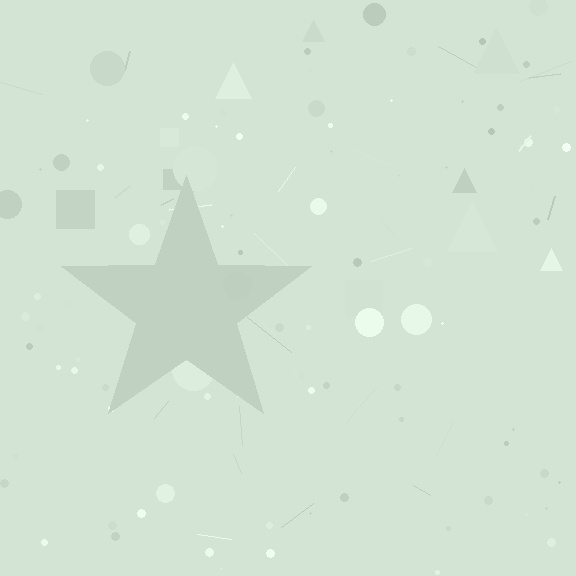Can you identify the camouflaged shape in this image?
The camouflaged shape is a star.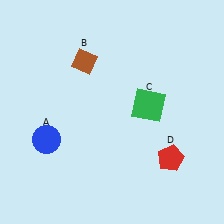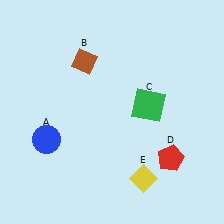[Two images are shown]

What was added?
A yellow diamond (E) was added in Image 2.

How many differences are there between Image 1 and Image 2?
There is 1 difference between the two images.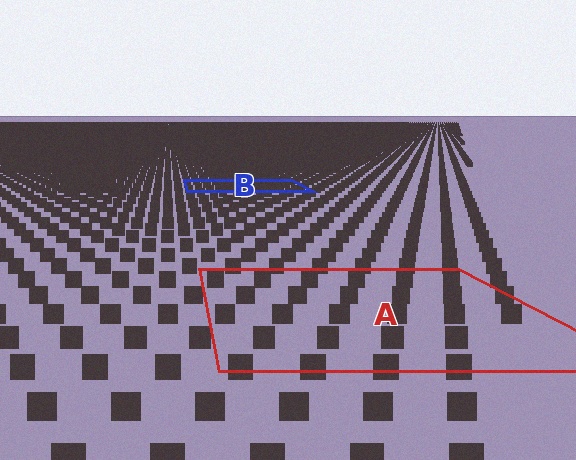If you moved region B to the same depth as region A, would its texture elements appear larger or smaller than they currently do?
They would appear larger. At a closer depth, the same texture elements are projected at a bigger on-screen size.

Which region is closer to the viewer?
Region A is closer. The texture elements there are larger and more spread out.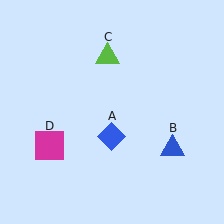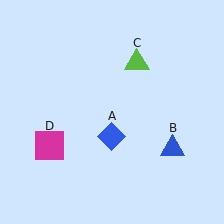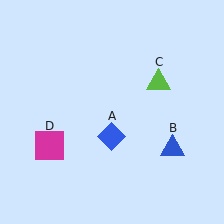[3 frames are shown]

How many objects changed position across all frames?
1 object changed position: lime triangle (object C).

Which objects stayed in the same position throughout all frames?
Blue diamond (object A) and blue triangle (object B) and magenta square (object D) remained stationary.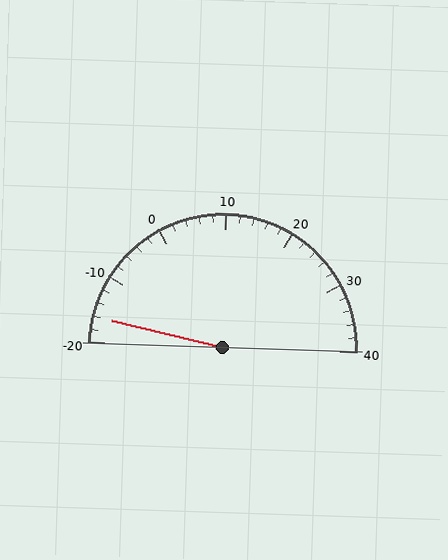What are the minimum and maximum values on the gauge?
The gauge ranges from -20 to 40.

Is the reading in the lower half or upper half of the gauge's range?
The reading is in the lower half of the range (-20 to 40).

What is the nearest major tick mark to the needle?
The nearest major tick mark is -20.